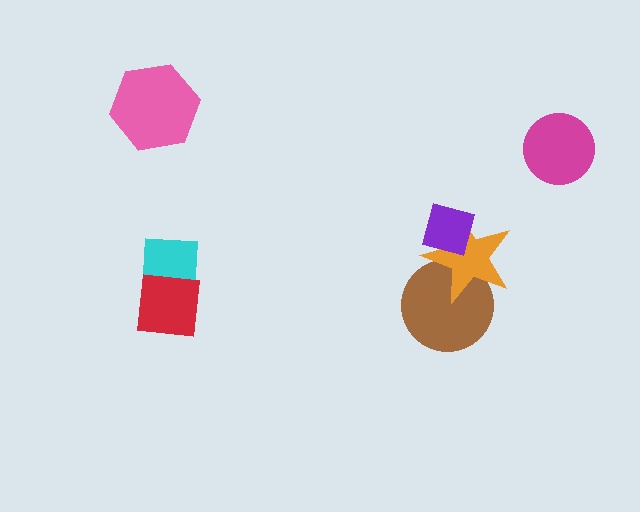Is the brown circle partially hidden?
Yes, it is partially covered by another shape.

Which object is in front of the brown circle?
The orange star is in front of the brown circle.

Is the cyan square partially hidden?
Yes, it is partially covered by another shape.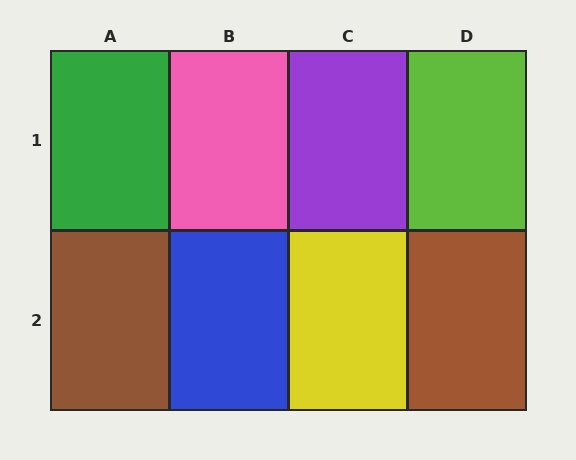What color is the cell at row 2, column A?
Brown.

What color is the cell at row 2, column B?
Blue.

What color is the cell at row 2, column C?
Yellow.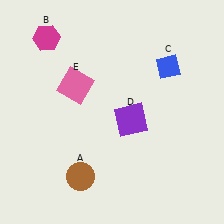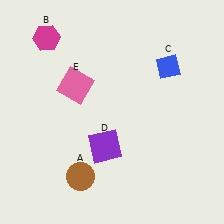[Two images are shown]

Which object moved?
The purple square (D) moved down.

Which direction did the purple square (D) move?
The purple square (D) moved down.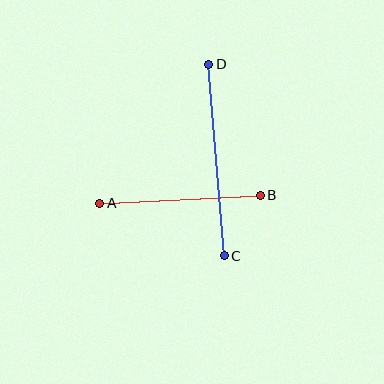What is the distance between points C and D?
The distance is approximately 192 pixels.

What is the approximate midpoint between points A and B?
The midpoint is at approximately (180, 199) pixels.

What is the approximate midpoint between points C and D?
The midpoint is at approximately (216, 160) pixels.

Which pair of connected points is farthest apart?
Points C and D are farthest apart.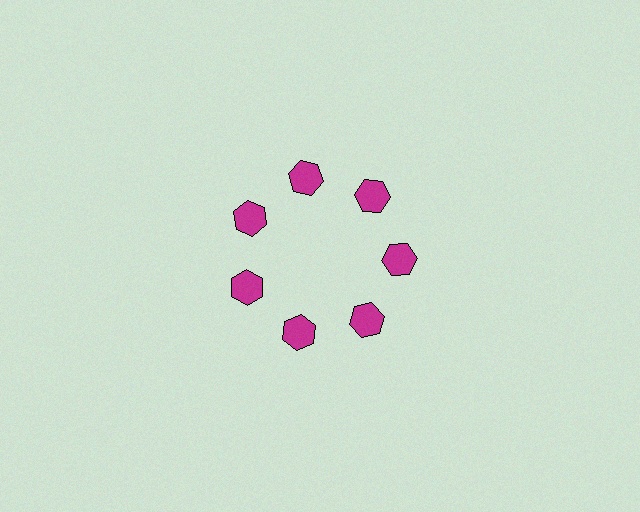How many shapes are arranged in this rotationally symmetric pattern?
There are 7 shapes, arranged in 7 groups of 1.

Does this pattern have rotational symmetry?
Yes, this pattern has 7-fold rotational symmetry. It looks the same after rotating 51 degrees around the center.